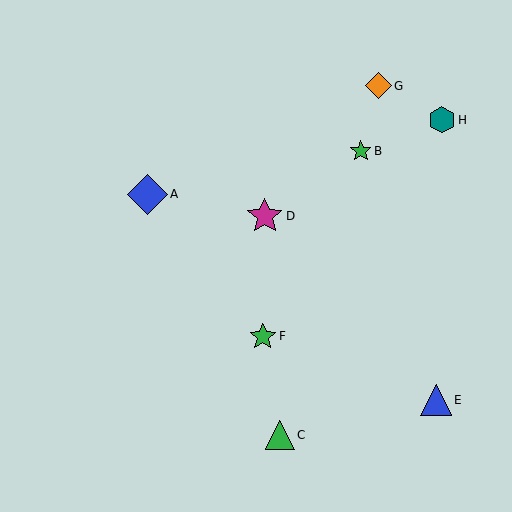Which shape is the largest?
The blue diamond (labeled A) is the largest.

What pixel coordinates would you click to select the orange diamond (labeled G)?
Click at (378, 86) to select the orange diamond G.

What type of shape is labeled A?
Shape A is a blue diamond.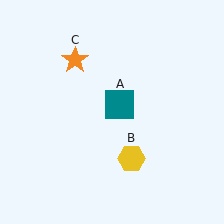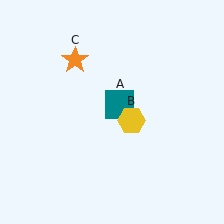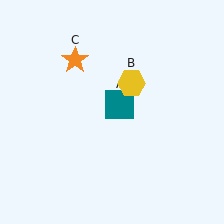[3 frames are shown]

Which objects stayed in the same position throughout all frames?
Teal square (object A) and orange star (object C) remained stationary.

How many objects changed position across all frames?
1 object changed position: yellow hexagon (object B).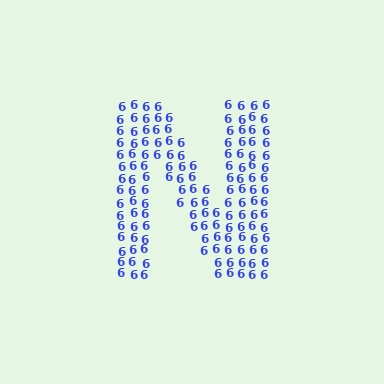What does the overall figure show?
The overall figure shows the letter N.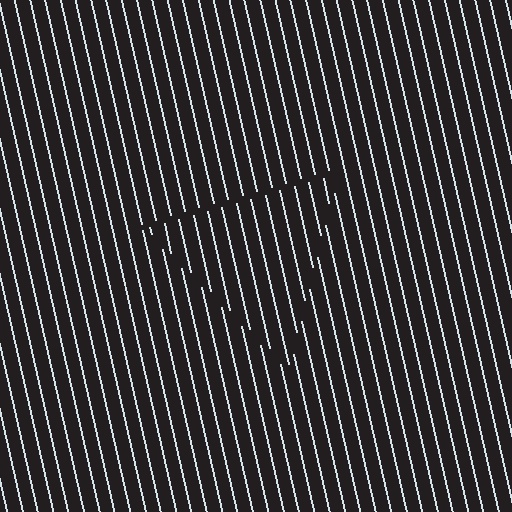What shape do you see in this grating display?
An illusory triangle. The interior of the shape contains the same grating, shifted by half a period — the contour is defined by the phase discontinuity where line-ends from the inner and outer gratings abut.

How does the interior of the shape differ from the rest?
The interior of the shape contains the same grating, shifted by half a period — the contour is defined by the phase discontinuity where line-ends from the inner and outer gratings abut.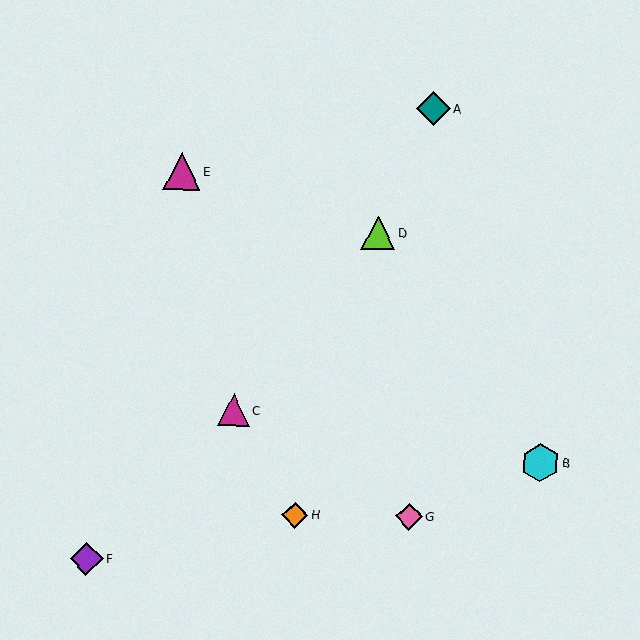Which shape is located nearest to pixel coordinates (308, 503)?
The orange diamond (labeled H) at (295, 515) is nearest to that location.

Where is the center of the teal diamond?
The center of the teal diamond is at (433, 109).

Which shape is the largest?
The cyan hexagon (labeled B) is the largest.